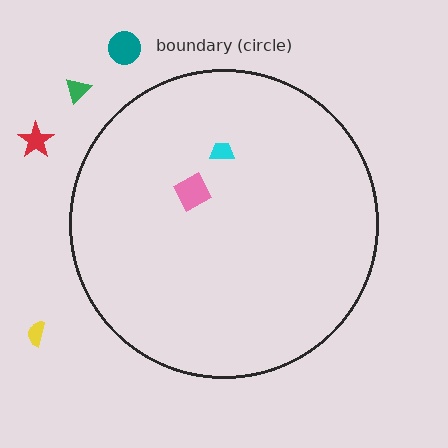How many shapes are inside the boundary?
2 inside, 4 outside.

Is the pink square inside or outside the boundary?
Inside.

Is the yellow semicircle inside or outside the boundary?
Outside.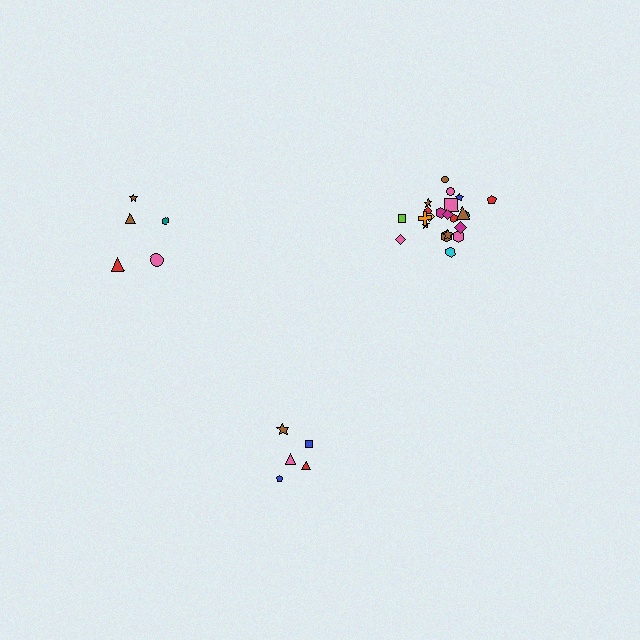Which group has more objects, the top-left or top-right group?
The top-right group.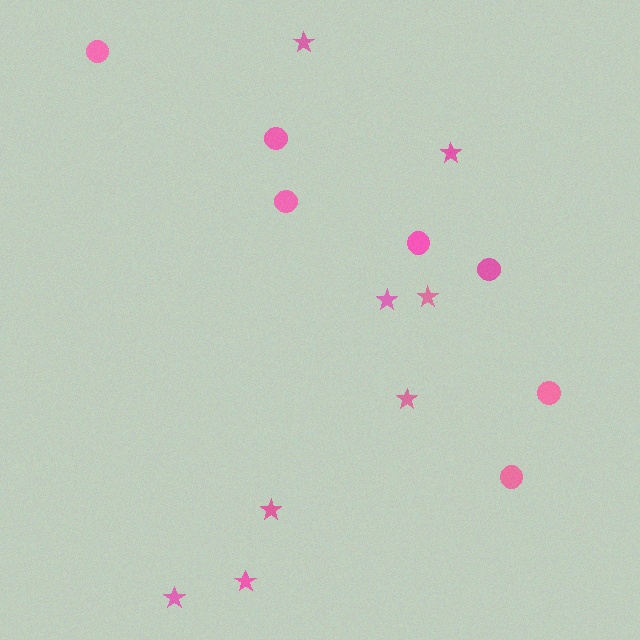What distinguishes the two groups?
There are 2 groups: one group of circles (7) and one group of stars (8).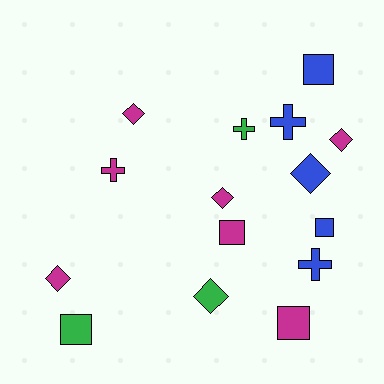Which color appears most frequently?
Magenta, with 7 objects.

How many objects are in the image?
There are 15 objects.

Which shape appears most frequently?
Diamond, with 6 objects.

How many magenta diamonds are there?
There are 4 magenta diamonds.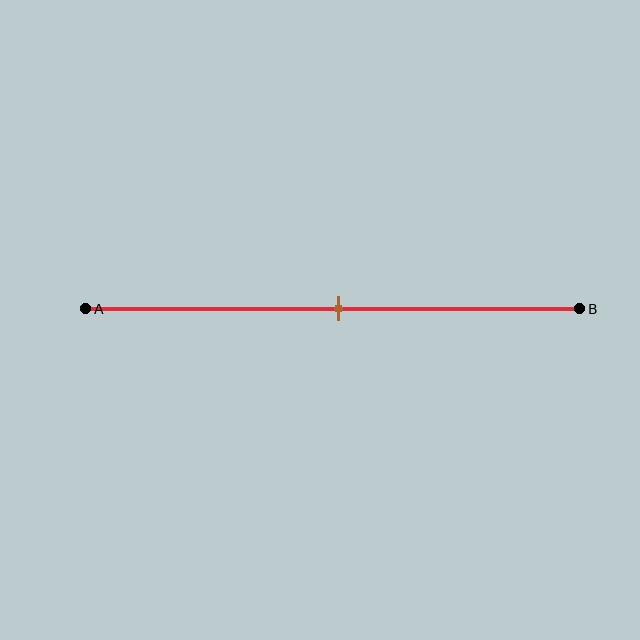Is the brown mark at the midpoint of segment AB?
Yes, the mark is approximately at the midpoint.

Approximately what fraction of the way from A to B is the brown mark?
The brown mark is approximately 50% of the way from A to B.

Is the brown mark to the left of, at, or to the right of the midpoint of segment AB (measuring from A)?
The brown mark is approximately at the midpoint of segment AB.